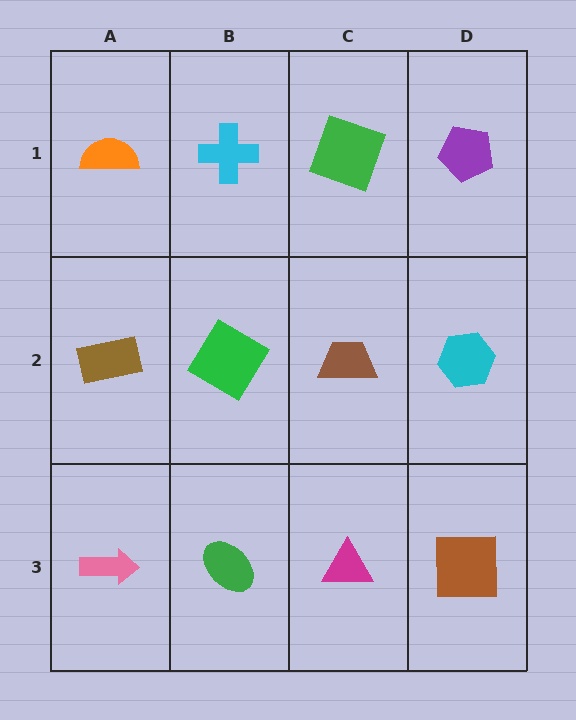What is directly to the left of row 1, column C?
A cyan cross.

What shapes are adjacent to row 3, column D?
A cyan hexagon (row 2, column D), a magenta triangle (row 3, column C).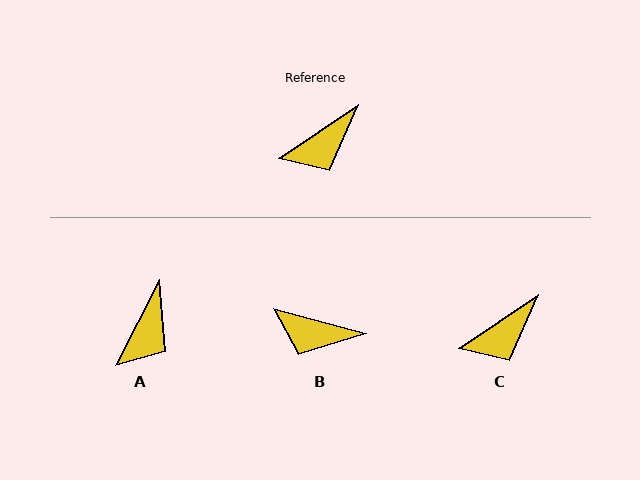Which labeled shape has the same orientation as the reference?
C.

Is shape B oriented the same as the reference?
No, it is off by about 49 degrees.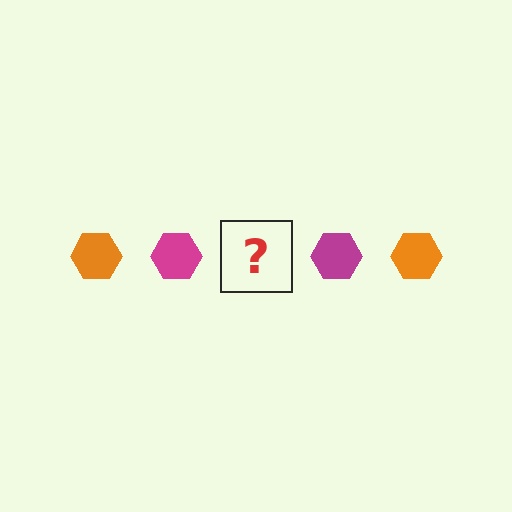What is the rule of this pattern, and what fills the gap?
The rule is that the pattern cycles through orange, magenta hexagons. The gap should be filled with an orange hexagon.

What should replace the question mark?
The question mark should be replaced with an orange hexagon.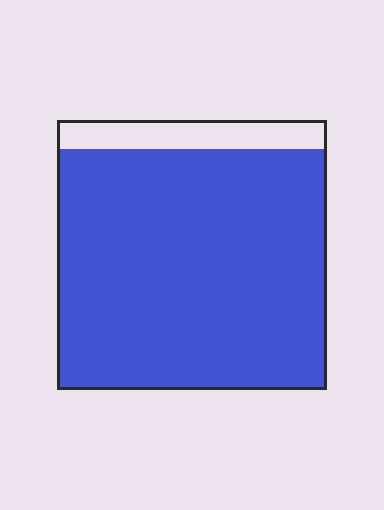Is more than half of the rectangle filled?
Yes.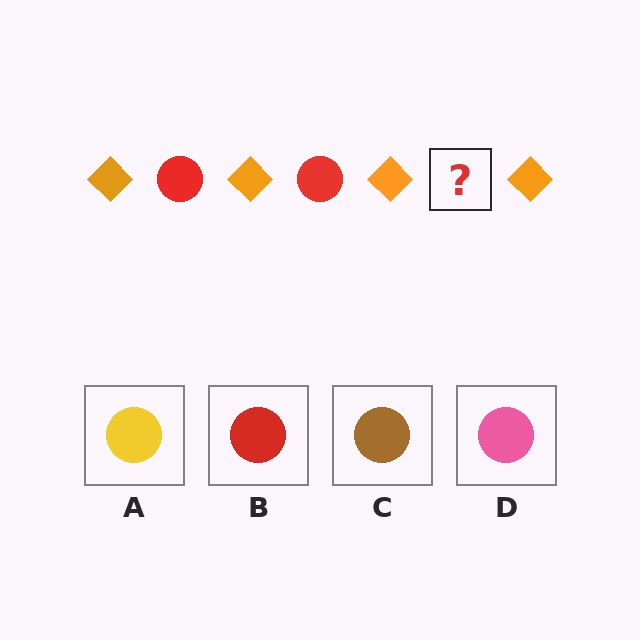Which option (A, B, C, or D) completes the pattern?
B.